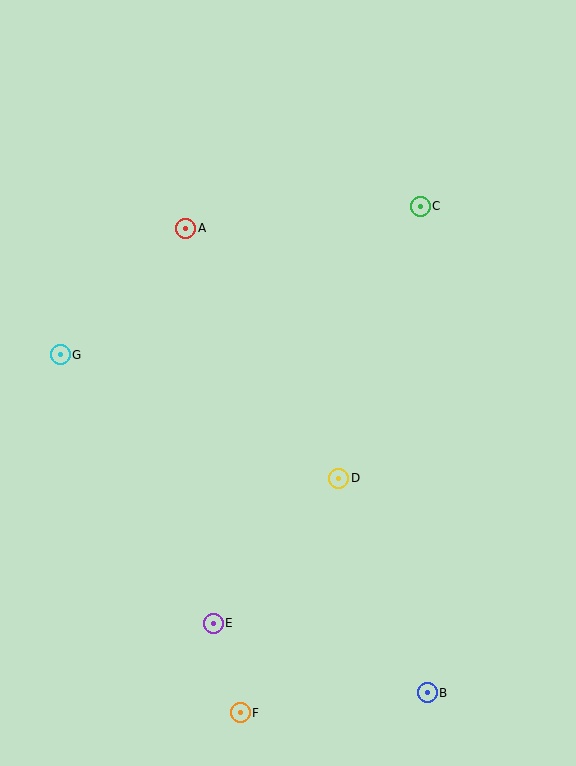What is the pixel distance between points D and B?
The distance between D and B is 232 pixels.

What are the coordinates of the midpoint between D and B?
The midpoint between D and B is at (383, 586).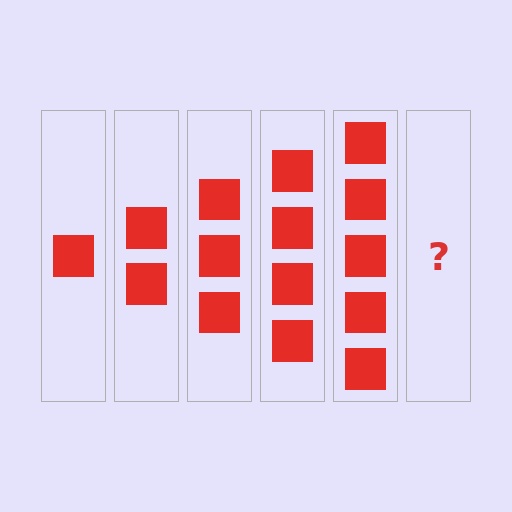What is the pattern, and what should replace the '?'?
The pattern is that each step adds one more square. The '?' should be 6 squares.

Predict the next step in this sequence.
The next step is 6 squares.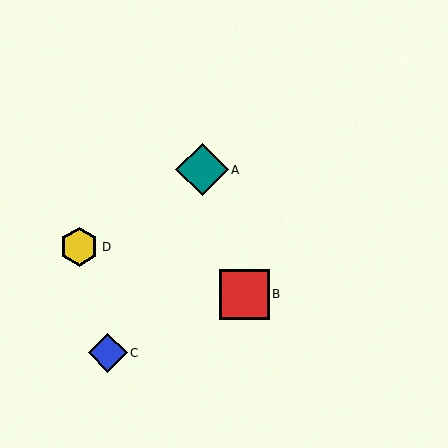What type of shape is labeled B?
Shape B is a red square.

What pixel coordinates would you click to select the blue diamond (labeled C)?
Click at (108, 353) to select the blue diamond C.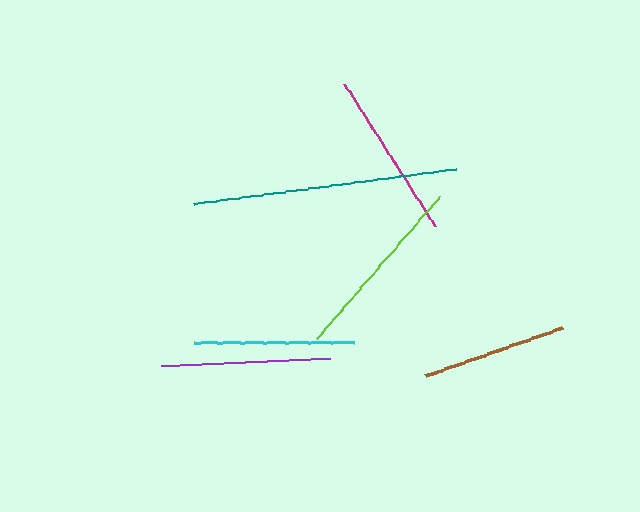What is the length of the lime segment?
The lime segment is approximately 190 pixels long.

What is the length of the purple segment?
The purple segment is approximately 169 pixels long.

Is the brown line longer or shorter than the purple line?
The purple line is longer than the brown line.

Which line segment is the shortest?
The brown line is the shortest at approximately 146 pixels.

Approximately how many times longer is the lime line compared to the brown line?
The lime line is approximately 1.3 times the length of the brown line.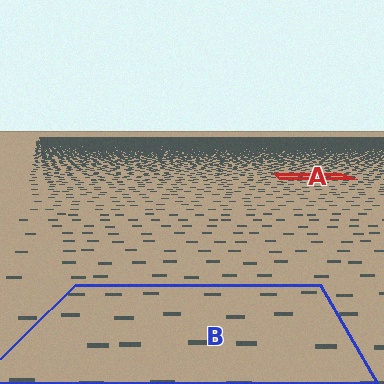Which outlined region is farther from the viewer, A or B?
Region A is farther from the viewer — the texture elements inside it appear smaller and more densely packed.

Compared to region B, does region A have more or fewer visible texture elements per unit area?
Region A has more texture elements per unit area — they are packed more densely because it is farther away.